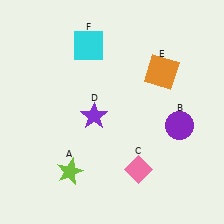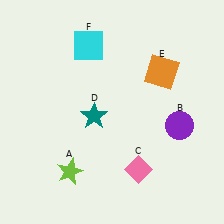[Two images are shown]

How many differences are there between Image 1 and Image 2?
There is 1 difference between the two images.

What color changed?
The star (D) changed from purple in Image 1 to teal in Image 2.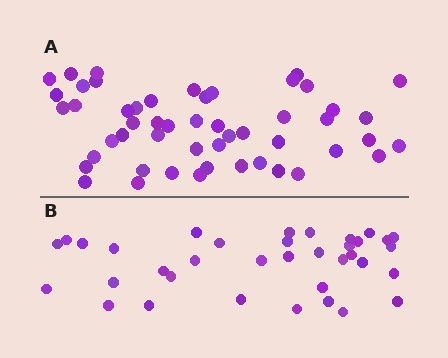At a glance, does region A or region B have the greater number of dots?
Region A (the top region) has more dots.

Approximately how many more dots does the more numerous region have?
Region A has approximately 15 more dots than region B.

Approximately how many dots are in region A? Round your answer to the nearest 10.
About 50 dots. (The exact count is 51, which rounds to 50.)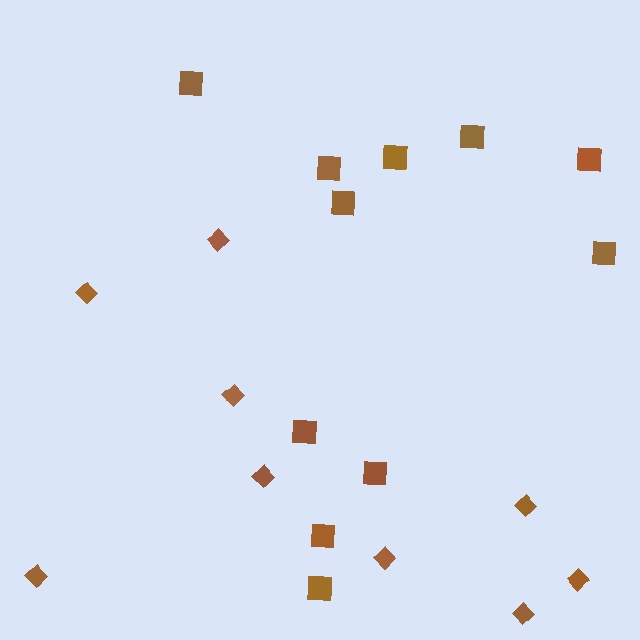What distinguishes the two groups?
There are 2 groups: one group of diamonds (9) and one group of squares (11).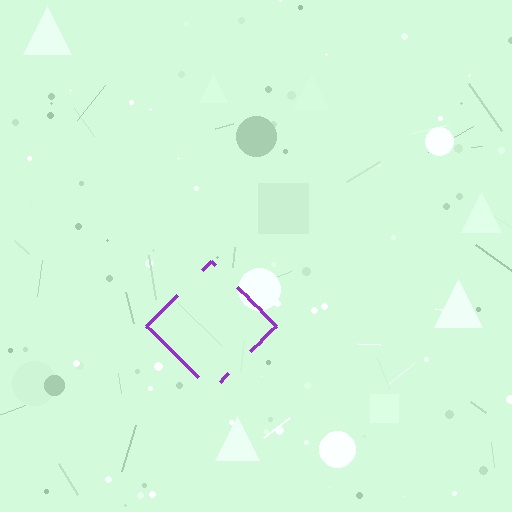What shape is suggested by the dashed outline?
The dashed outline suggests a diamond.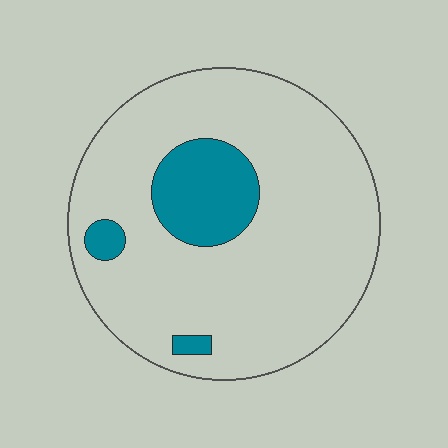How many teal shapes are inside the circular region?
3.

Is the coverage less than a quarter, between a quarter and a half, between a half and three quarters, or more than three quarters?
Less than a quarter.